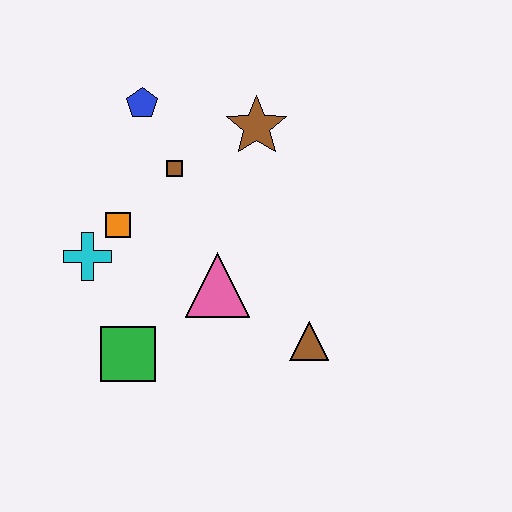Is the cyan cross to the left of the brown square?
Yes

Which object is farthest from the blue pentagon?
The brown triangle is farthest from the blue pentagon.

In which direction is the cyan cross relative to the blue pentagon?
The cyan cross is below the blue pentagon.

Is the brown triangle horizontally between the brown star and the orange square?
No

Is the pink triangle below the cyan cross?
Yes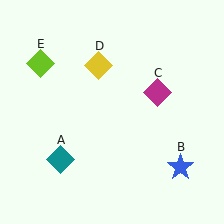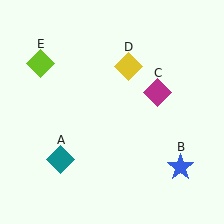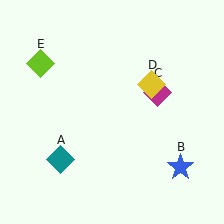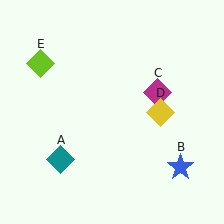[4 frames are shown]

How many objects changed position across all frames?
1 object changed position: yellow diamond (object D).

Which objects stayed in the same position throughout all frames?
Teal diamond (object A) and blue star (object B) and magenta diamond (object C) and lime diamond (object E) remained stationary.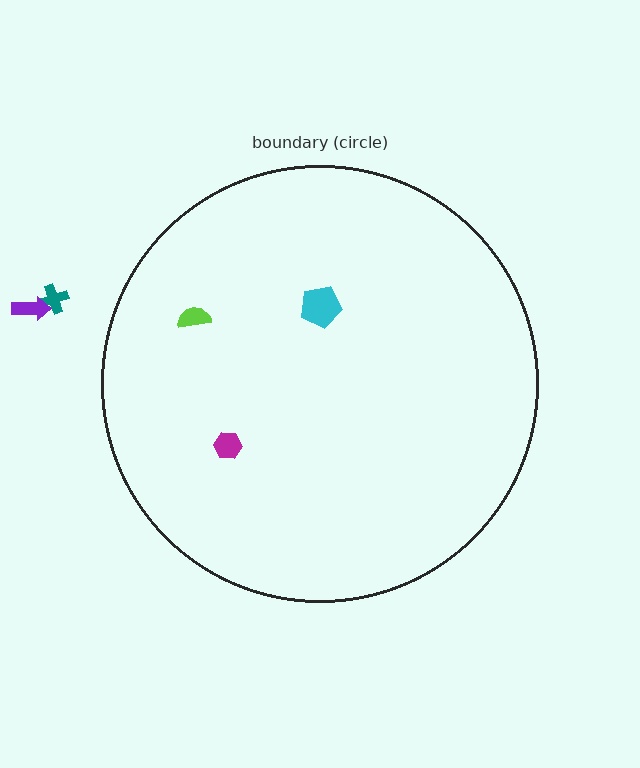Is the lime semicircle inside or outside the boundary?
Inside.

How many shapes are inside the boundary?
3 inside, 2 outside.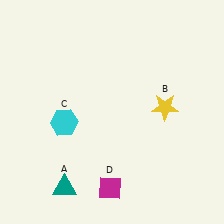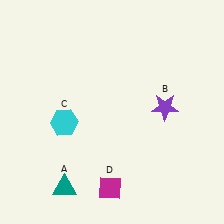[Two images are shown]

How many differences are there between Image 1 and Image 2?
There is 1 difference between the two images.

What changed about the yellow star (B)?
In Image 1, B is yellow. In Image 2, it changed to purple.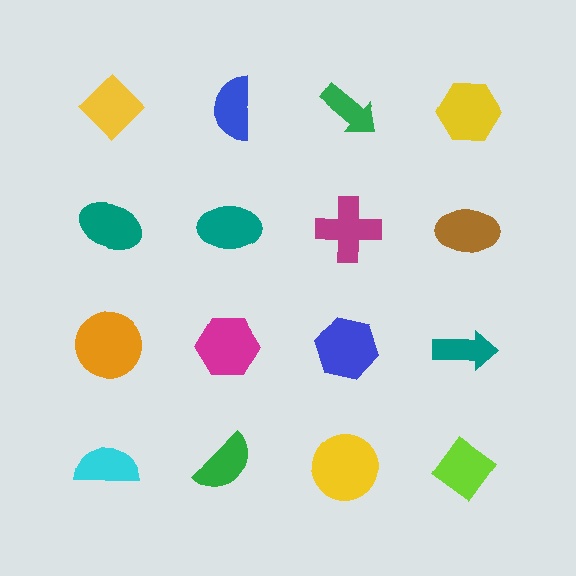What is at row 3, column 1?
An orange circle.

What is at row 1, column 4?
A yellow hexagon.